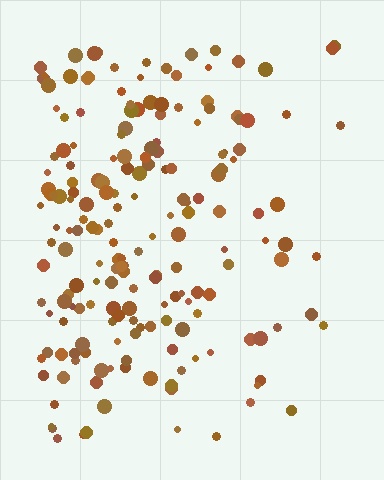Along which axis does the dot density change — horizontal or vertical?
Horizontal.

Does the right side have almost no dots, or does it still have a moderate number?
Still a moderate number, just noticeably fewer than the left.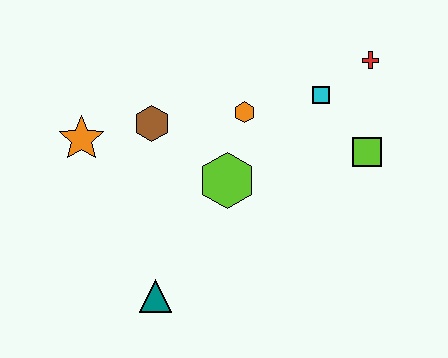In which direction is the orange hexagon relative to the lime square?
The orange hexagon is to the left of the lime square.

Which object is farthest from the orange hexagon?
The teal triangle is farthest from the orange hexagon.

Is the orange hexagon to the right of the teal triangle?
Yes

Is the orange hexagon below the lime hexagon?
No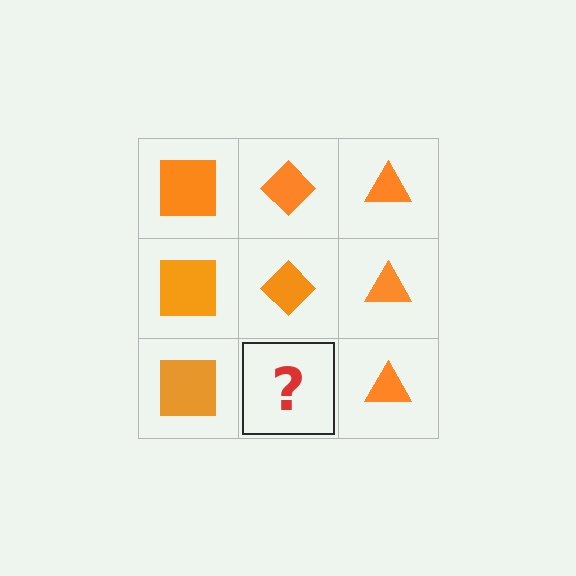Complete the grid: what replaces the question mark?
The question mark should be replaced with an orange diamond.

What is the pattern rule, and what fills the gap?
The rule is that each column has a consistent shape. The gap should be filled with an orange diamond.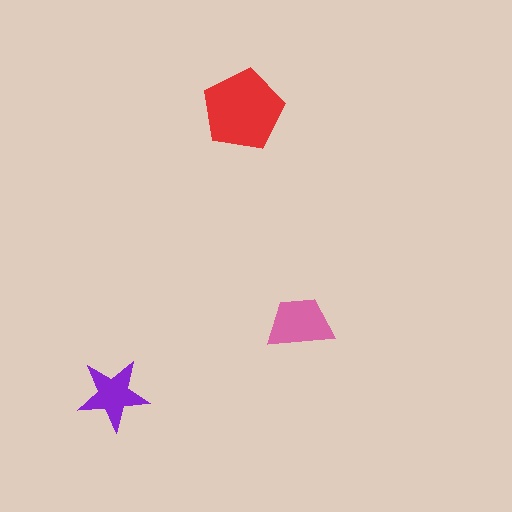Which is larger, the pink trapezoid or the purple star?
The pink trapezoid.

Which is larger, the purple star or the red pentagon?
The red pentagon.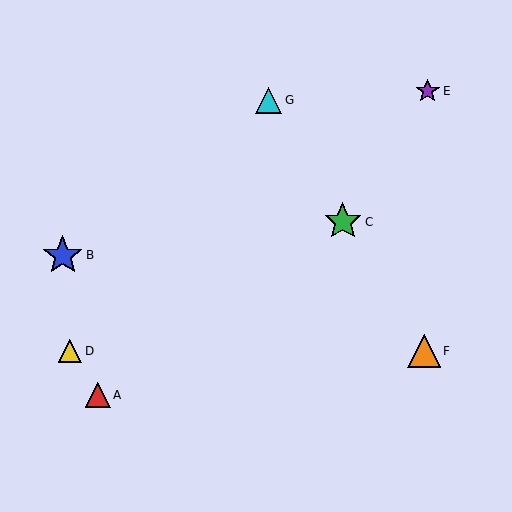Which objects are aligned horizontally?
Objects D, F are aligned horizontally.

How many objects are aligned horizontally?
2 objects (D, F) are aligned horizontally.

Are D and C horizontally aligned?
No, D is at y≈351 and C is at y≈222.